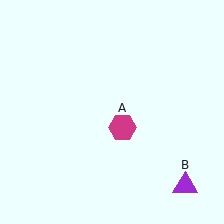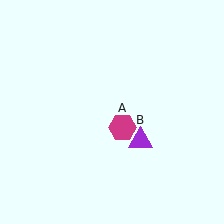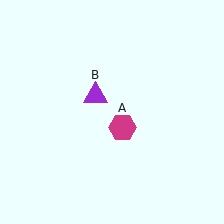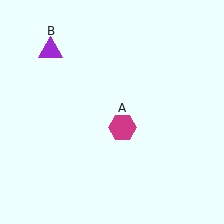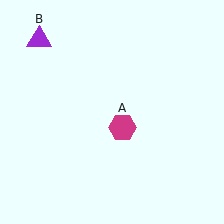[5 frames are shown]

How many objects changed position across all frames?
1 object changed position: purple triangle (object B).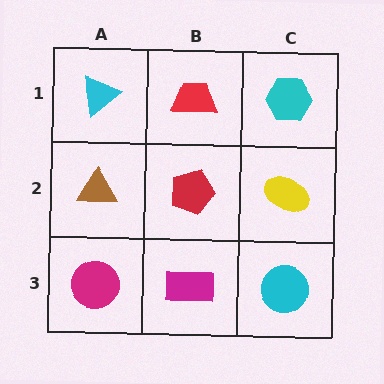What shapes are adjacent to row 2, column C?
A cyan hexagon (row 1, column C), a cyan circle (row 3, column C), a red pentagon (row 2, column B).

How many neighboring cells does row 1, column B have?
3.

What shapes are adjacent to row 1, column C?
A yellow ellipse (row 2, column C), a red trapezoid (row 1, column B).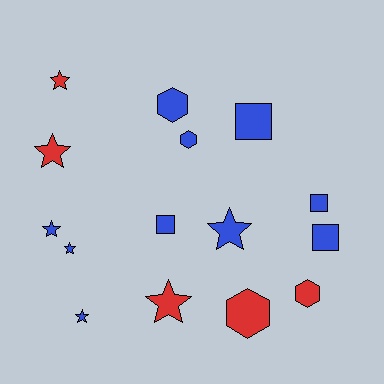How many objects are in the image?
There are 15 objects.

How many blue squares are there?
There are 4 blue squares.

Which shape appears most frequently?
Star, with 7 objects.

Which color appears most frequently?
Blue, with 10 objects.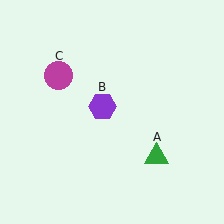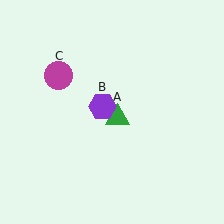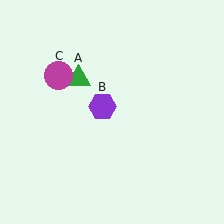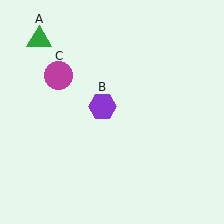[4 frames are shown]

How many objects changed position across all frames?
1 object changed position: green triangle (object A).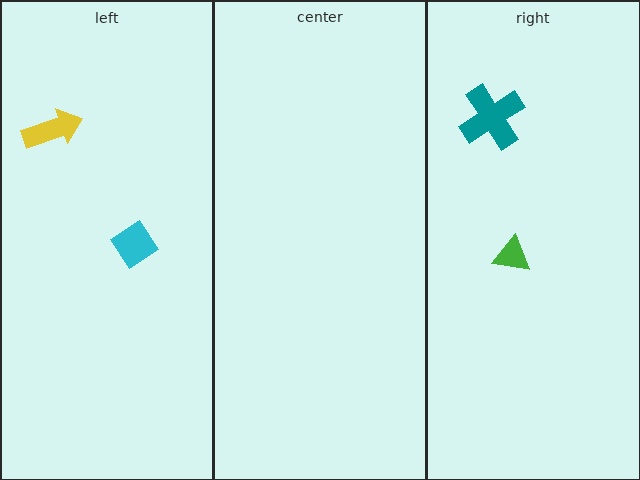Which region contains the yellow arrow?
The left region.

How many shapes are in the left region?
2.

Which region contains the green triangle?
The right region.